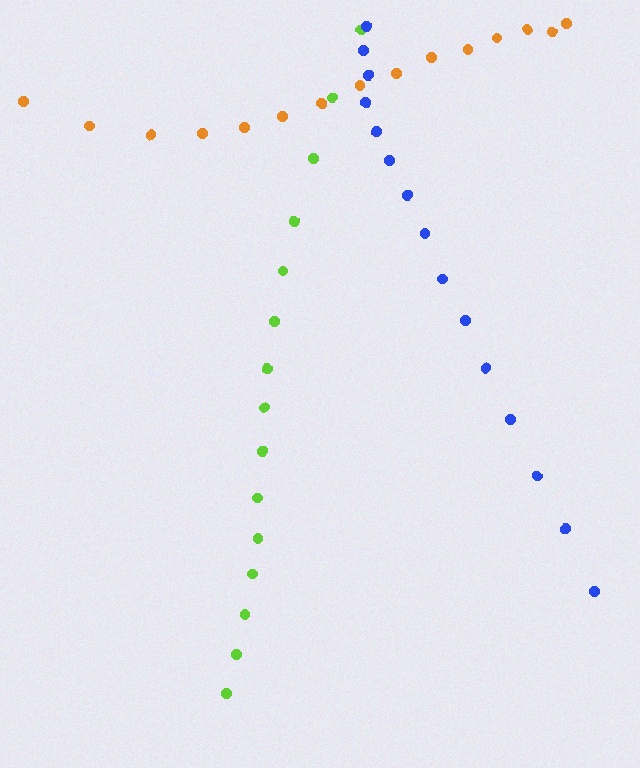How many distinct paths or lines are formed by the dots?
There are 3 distinct paths.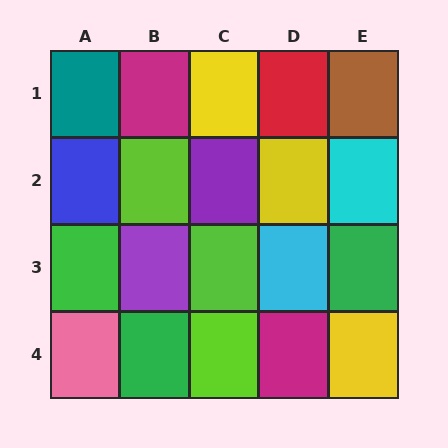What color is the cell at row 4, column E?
Yellow.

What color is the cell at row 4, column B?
Green.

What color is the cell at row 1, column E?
Brown.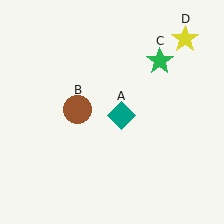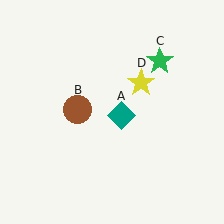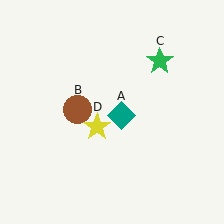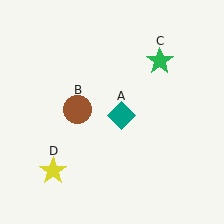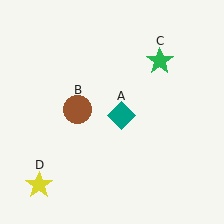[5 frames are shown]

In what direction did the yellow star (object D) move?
The yellow star (object D) moved down and to the left.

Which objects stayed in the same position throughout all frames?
Teal diamond (object A) and brown circle (object B) and green star (object C) remained stationary.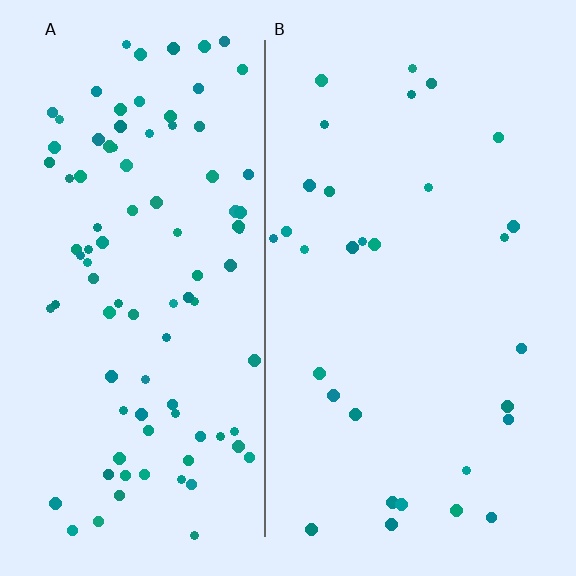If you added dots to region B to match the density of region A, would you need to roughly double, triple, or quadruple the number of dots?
Approximately triple.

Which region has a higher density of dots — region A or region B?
A (the left).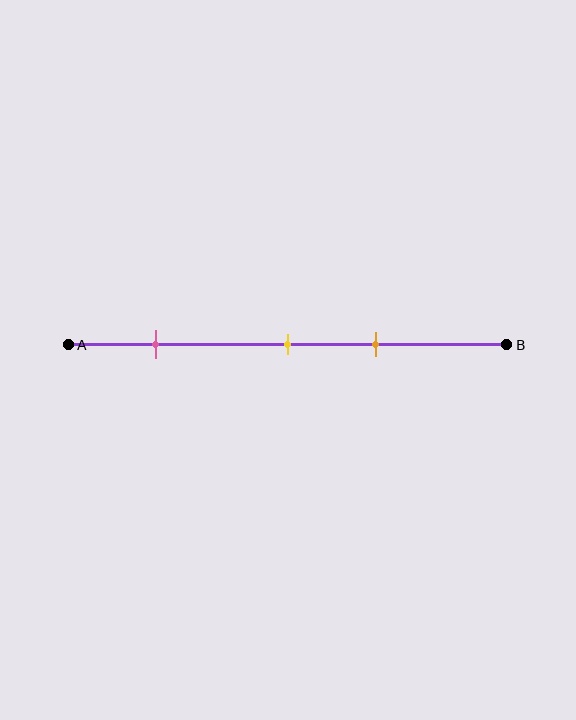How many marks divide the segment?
There are 3 marks dividing the segment.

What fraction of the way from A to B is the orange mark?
The orange mark is approximately 70% (0.7) of the way from A to B.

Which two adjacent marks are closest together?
The yellow and orange marks are the closest adjacent pair.